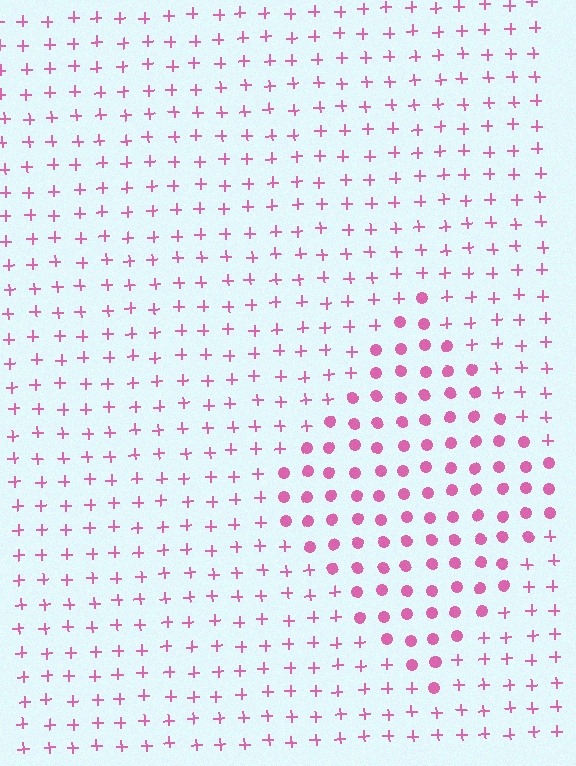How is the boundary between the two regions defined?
The boundary is defined by a change in element shape: circles inside vs. plus signs outside. All elements share the same color and spacing.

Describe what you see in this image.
The image is filled with small pink elements arranged in a uniform grid. A diamond-shaped region contains circles, while the surrounding area contains plus signs. The boundary is defined purely by the change in element shape.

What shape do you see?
I see a diamond.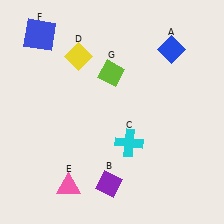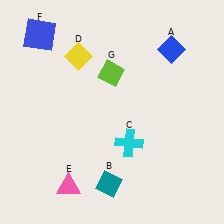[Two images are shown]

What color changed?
The diamond (B) changed from purple in Image 1 to teal in Image 2.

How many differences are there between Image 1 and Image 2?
There is 1 difference between the two images.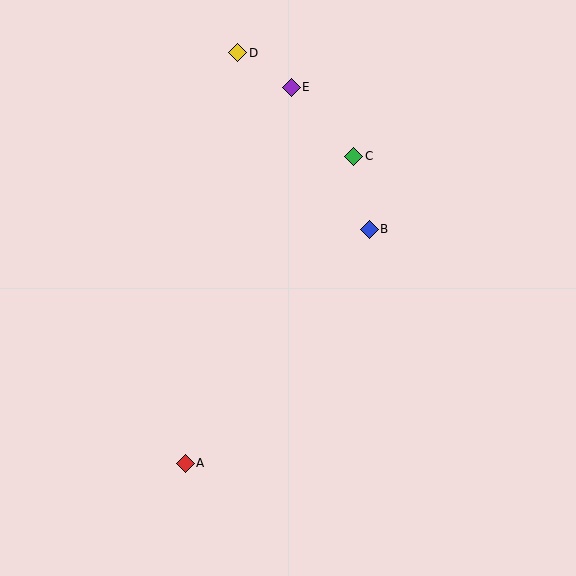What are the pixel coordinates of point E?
Point E is at (291, 87).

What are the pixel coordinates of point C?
Point C is at (354, 156).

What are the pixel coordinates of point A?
Point A is at (185, 463).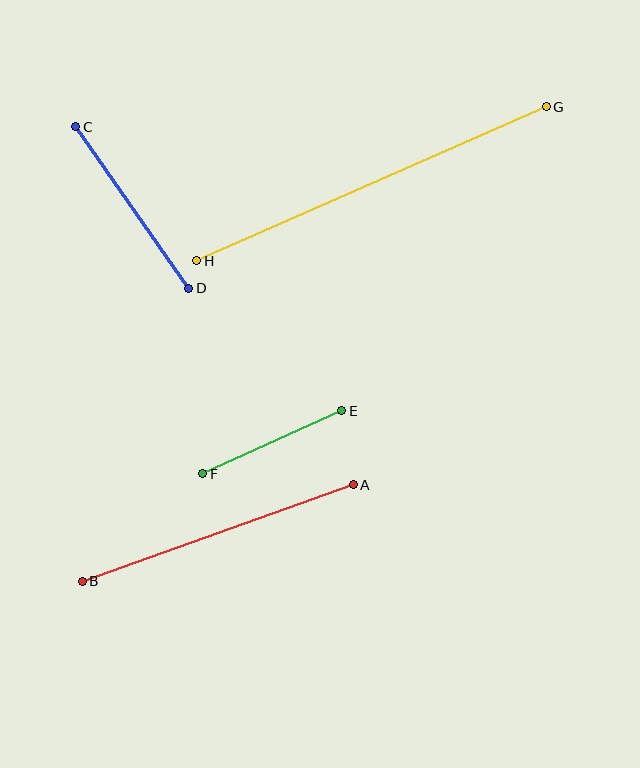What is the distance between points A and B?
The distance is approximately 287 pixels.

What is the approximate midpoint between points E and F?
The midpoint is at approximately (272, 442) pixels.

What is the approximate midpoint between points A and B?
The midpoint is at approximately (218, 533) pixels.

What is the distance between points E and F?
The distance is approximately 153 pixels.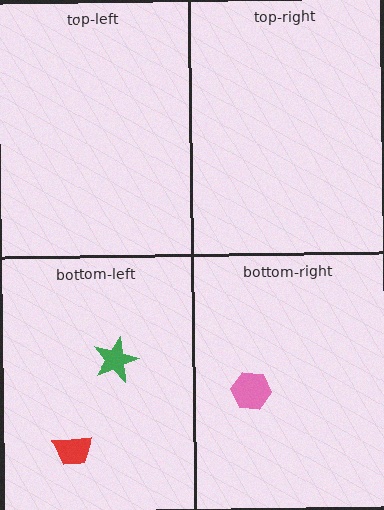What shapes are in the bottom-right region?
The pink hexagon.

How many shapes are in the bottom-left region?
2.